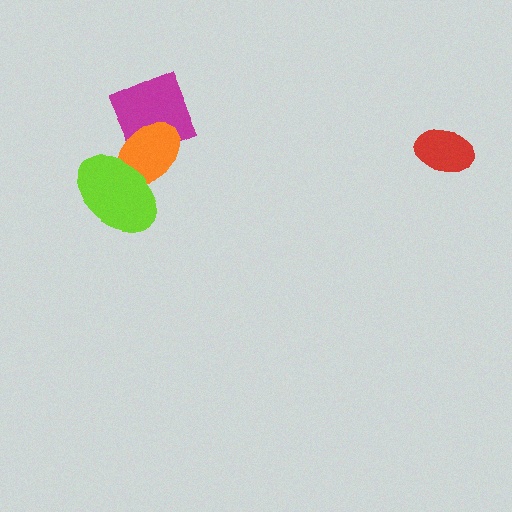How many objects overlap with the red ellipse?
0 objects overlap with the red ellipse.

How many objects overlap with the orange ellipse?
2 objects overlap with the orange ellipse.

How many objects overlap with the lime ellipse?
1 object overlaps with the lime ellipse.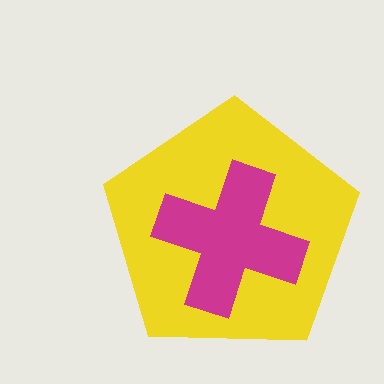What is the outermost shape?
The yellow pentagon.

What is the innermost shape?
The magenta cross.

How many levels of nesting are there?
2.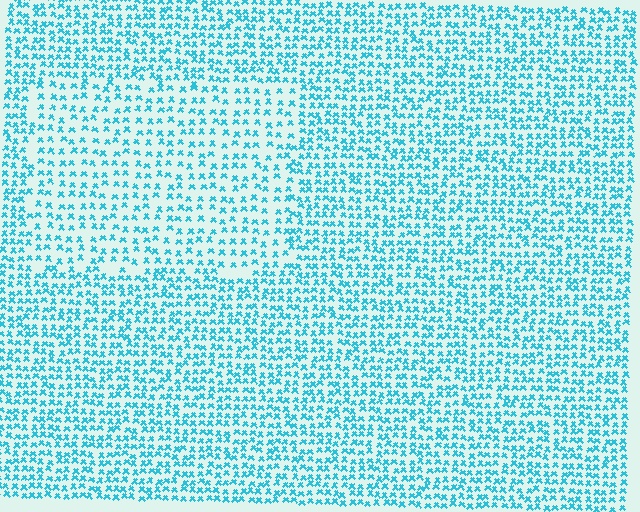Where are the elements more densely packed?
The elements are more densely packed outside the rectangle boundary.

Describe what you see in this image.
The image contains small cyan elements arranged at two different densities. A rectangle-shaped region is visible where the elements are less densely packed than the surrounding area.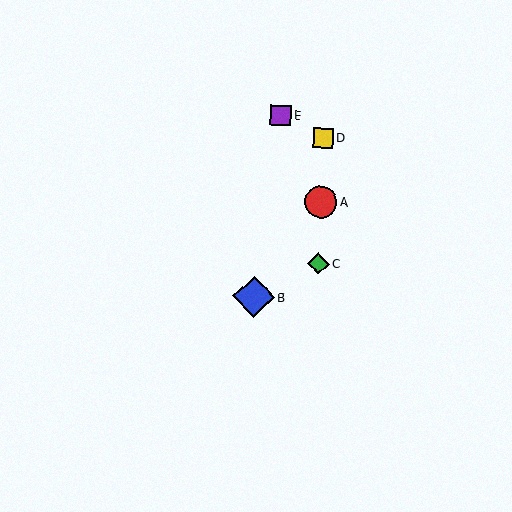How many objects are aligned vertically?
3 objects (A, C, D) are aligned vertically.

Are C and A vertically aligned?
Yes, both are at x≈318.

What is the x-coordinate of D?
Object D is at x≈323.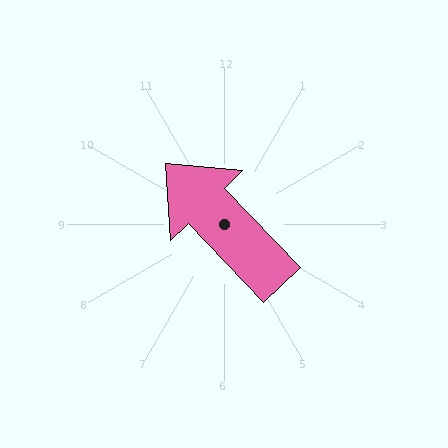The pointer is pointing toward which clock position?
Roughly 11 o'clock.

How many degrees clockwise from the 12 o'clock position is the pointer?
Approximately 316 degrees.